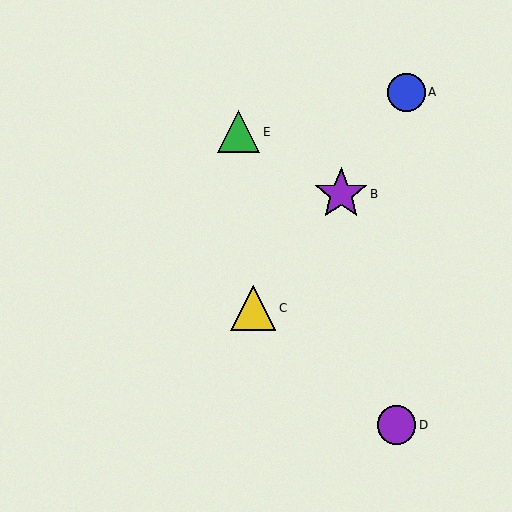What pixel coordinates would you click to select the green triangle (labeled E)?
Click at (239, 132) to select the green triangle E.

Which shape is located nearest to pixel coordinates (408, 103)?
The blue circle (labeled A) at (407, 92) is nearest to that location.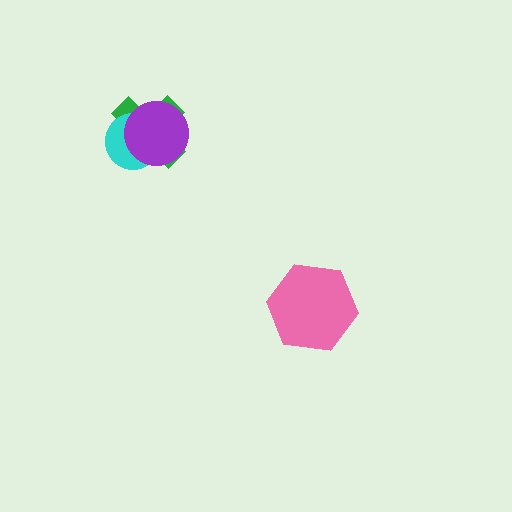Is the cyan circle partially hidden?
Yes, it is partially covered by another shape.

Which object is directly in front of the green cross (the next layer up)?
The cyan circle is directly in front of the green cross.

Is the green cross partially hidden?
Yes, it is partially covered by another shape.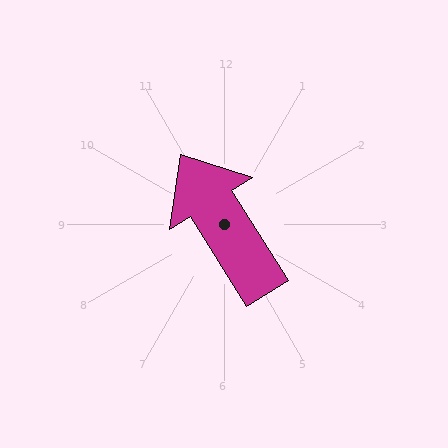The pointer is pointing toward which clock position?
Roughly 11 o'clock.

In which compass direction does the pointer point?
Northwest.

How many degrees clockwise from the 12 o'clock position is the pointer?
Approximately 328 degrees.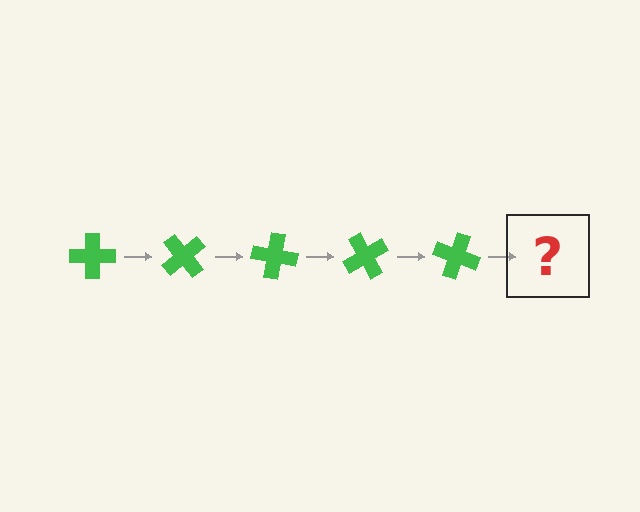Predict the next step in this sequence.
The next step is a green cross rotated 250 degrees.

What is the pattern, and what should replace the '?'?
The pattern is that the cross rotates 50 degrees each step. The '?' should be a green cross rotated 250 degrees.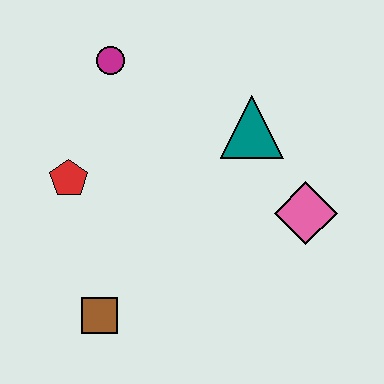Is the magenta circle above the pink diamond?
Yes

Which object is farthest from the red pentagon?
The pink diamond is farthest from the red pentagon.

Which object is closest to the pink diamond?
The teal triangle is closest to the pink diamond.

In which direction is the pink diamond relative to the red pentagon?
The pink diamond is to the right of the red pentagon.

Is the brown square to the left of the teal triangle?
Yes